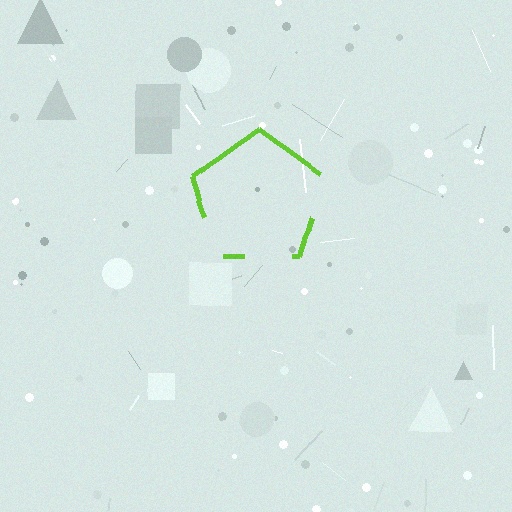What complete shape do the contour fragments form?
The contour fragments form a pentagon.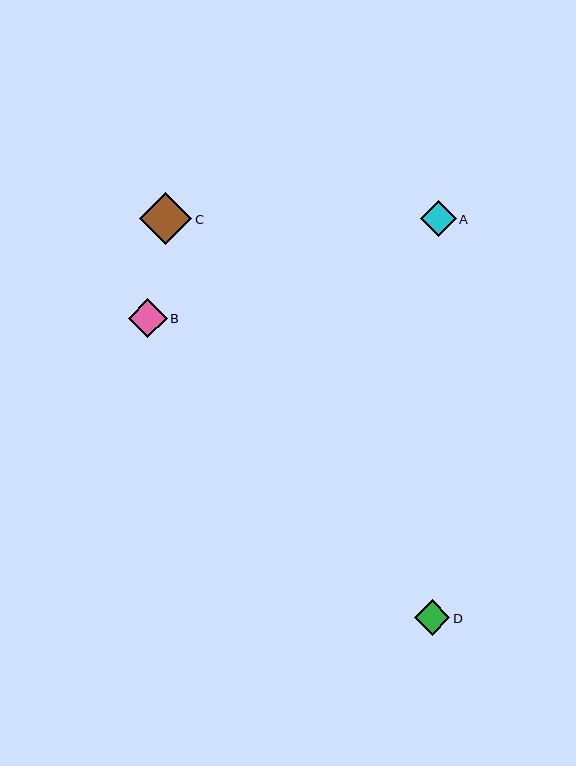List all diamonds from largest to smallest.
From largest to smallest: C, B, A, D.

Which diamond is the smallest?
Diamond D is the smallest with a size of approximately 35 pixels.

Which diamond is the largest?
Diamond C is the largest with a size of approximately 52 pixels.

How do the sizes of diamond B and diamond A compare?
Diamond B and diamond A are approximately the same size.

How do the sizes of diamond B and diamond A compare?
Diamond B and diamond A are approximately the same size.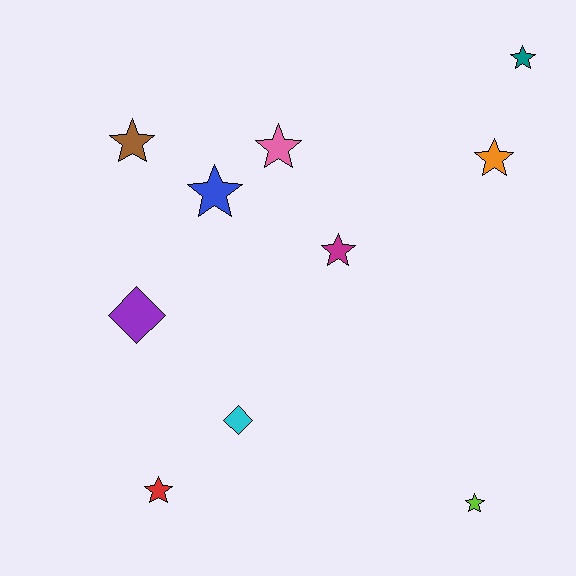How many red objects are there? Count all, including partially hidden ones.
There is 1 red object.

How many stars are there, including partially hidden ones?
There are 8 stars.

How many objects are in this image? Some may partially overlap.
There are 10 objects.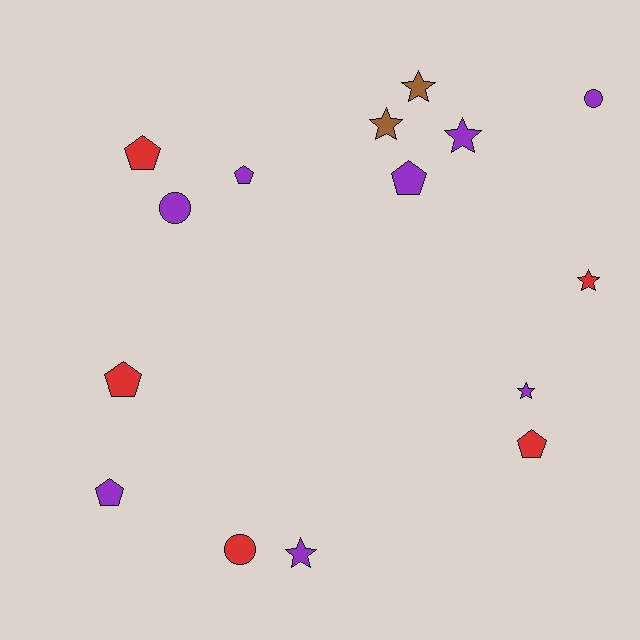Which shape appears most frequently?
Star, with 6 objects.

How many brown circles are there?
There are no brown circles.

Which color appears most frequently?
Purple, with 8 objects.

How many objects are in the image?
There are 15 objects.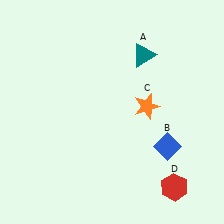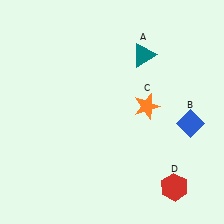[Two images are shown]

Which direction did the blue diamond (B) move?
The blue diamond (B) moved up.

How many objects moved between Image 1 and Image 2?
1 object moved between the two images.